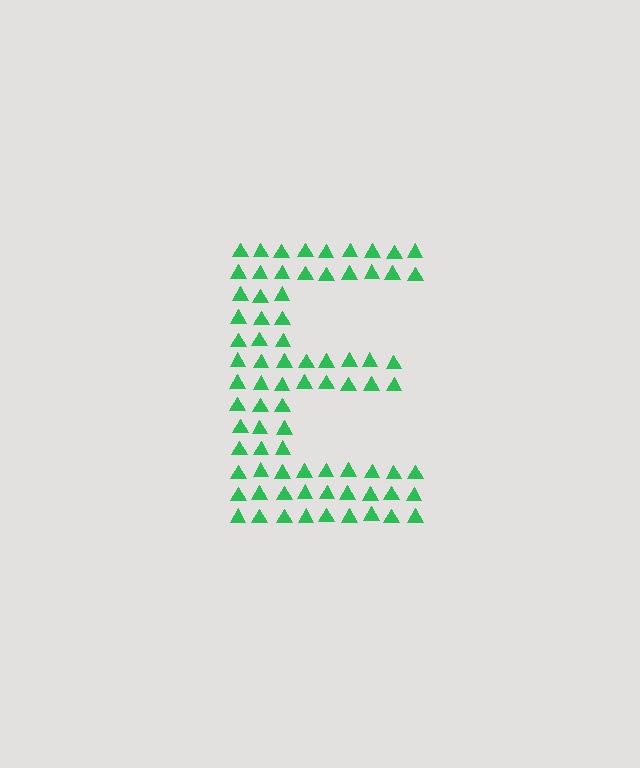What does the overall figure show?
The overall figure shows the letter E.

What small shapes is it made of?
It is made of small triangles.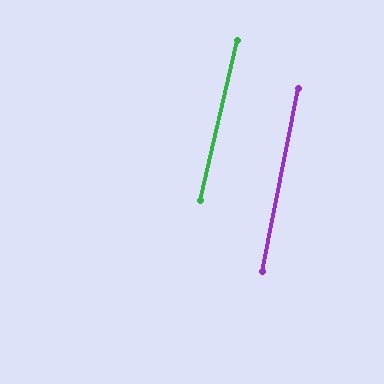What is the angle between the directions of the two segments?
Approximately 2 degrees.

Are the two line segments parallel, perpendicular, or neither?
Parallel — their directions differ by only 2.0°.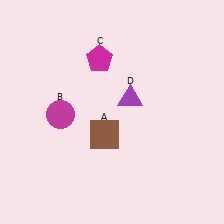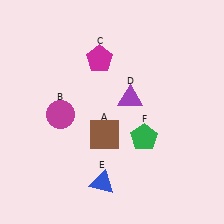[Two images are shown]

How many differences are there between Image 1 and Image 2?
There are 2 differences between the two images.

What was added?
A blue triangle (E), a green pentagon (F) were added in Image 2.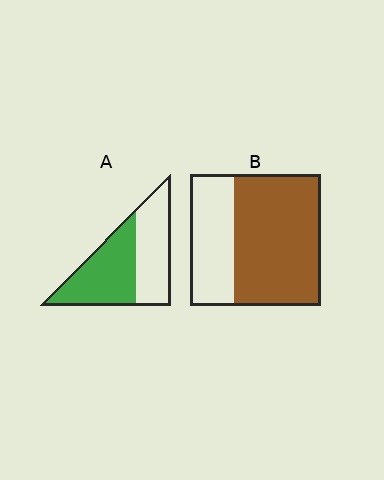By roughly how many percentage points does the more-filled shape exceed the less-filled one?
By roughly 15 percentage points (B over A).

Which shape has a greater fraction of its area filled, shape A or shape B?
Shape B.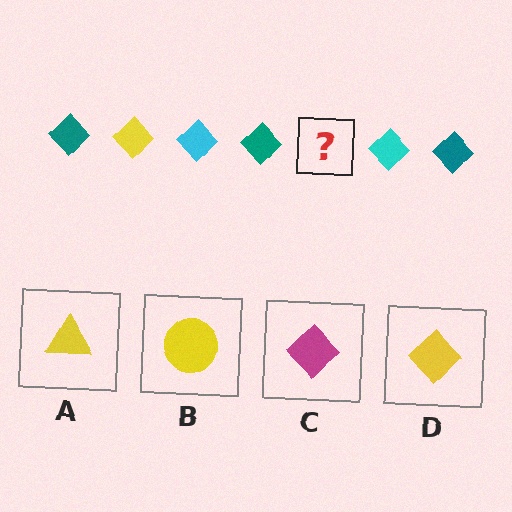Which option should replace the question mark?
Option D.